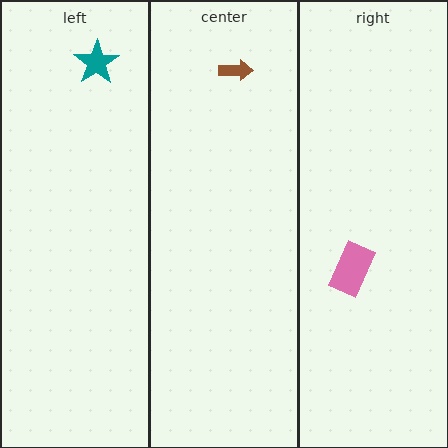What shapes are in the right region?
The pink rectangle.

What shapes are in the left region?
The teal star.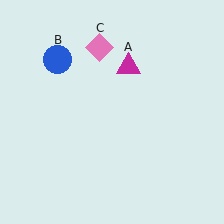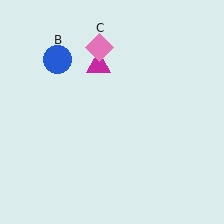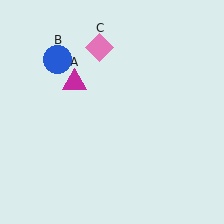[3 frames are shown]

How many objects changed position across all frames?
1 object changed position: magenta triangle (object A).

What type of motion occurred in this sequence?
The magenta triangle (object A) rotated counterclockwise around the center of the scene.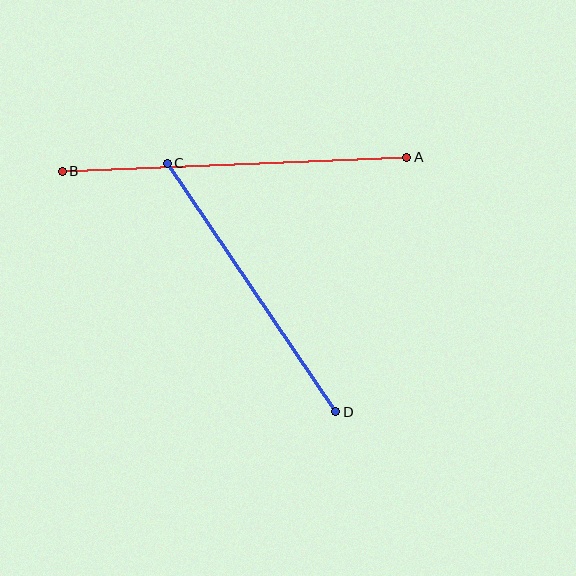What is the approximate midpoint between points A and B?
The midpoint is at approximately (235, 164) pixels.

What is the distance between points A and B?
The distance is approximately 345 pixels.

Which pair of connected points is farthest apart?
Points A and B are farthest apart.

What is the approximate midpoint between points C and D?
The midpoint is at approximately (252, 288) pixels.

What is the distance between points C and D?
The distance is approximately 300 pixels.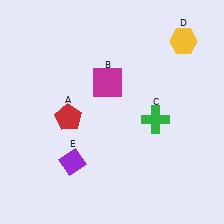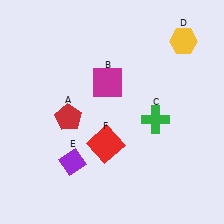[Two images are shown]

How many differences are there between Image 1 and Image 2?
There is 1 difference between the two images.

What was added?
A red square (F) was added in Image 2.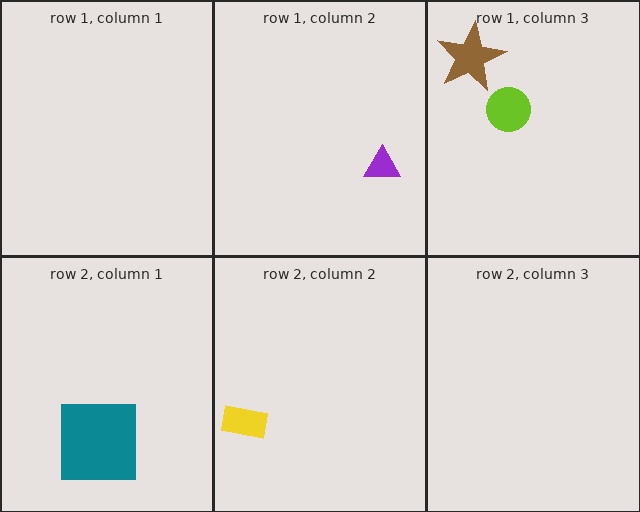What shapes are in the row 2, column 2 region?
The yellow rectangle.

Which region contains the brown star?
The row 1, column 3 region.